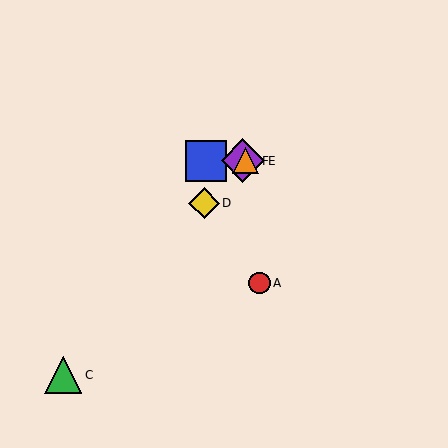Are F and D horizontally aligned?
No, F is at y≈161 and D is at y≈203.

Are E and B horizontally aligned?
Yes, both are at y≈161.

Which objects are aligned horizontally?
Objects B, E, F are aligned horizontally.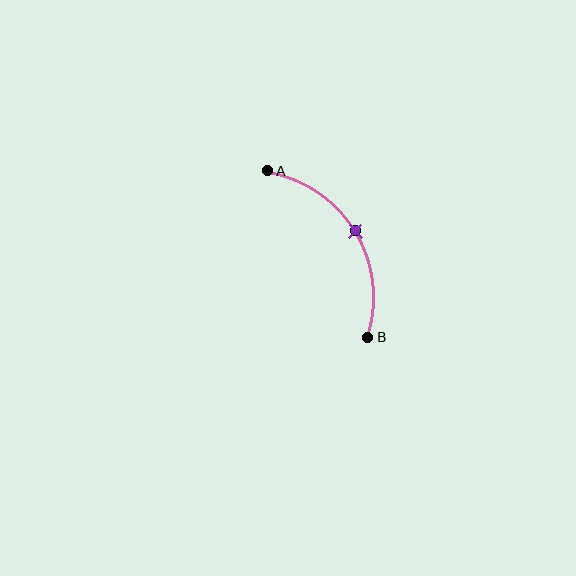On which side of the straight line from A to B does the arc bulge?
The arc bulges to the right of the straight line connecting A and B.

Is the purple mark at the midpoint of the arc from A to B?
Yes. The purple mark lies on the arc at equal arc-length from both A and B — it is the arc midpoint.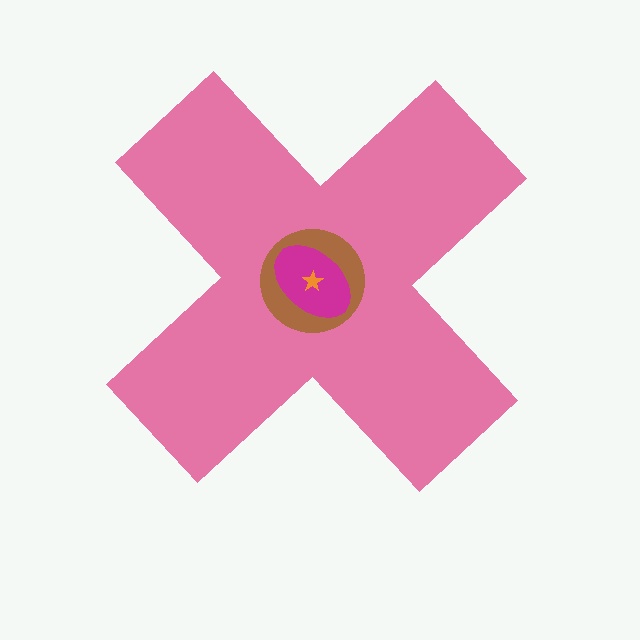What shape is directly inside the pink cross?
The brown circle.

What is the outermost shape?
The pink cross.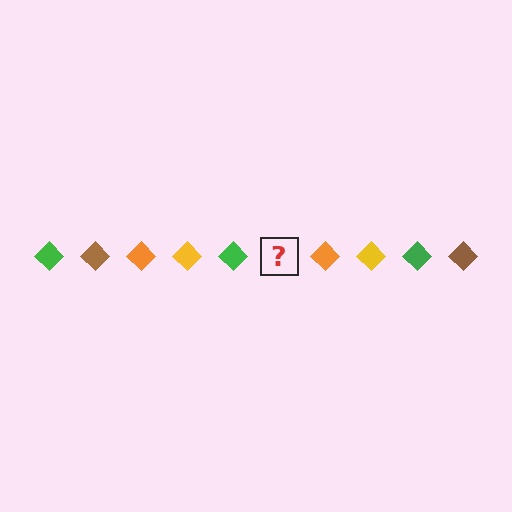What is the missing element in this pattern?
The missing element is a brown diamond.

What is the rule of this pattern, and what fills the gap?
The rule is that the pattern cycles through green, brown, orange, yellow diamonds. The gap should be filled with a brown diamond.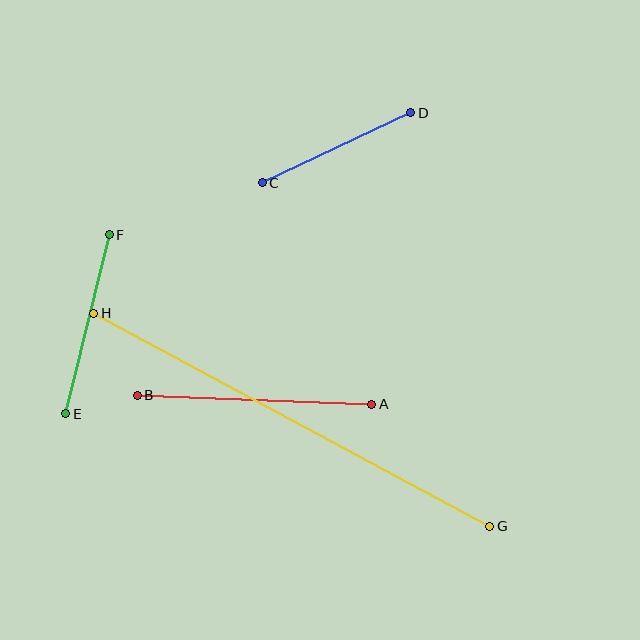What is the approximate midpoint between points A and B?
The midpoint is at approximately (254, 400) pixels.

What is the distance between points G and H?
The distance is approximately 450 pixels.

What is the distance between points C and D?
The distance is approximately 164 pixels.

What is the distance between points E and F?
The distance is approximately 184 pixels.